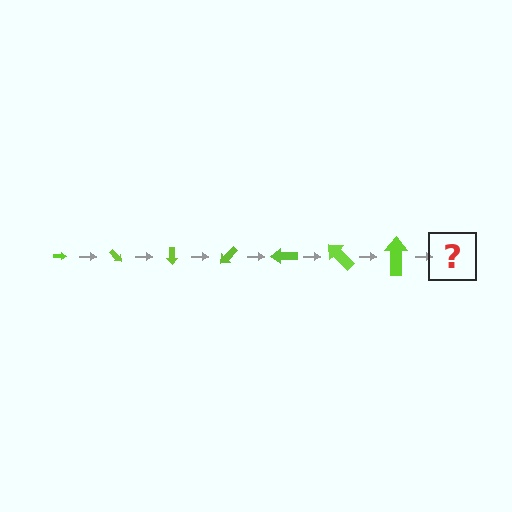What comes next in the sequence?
The next element should be an arrow, larger than the previous one and rotated 315 degrees from the start.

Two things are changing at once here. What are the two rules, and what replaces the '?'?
The two rules are that the arrow grows larger each step and it rotates 45 degrees each step. The '?' should be an arrow, larger than the previous one and rotated 315 degrees from the start.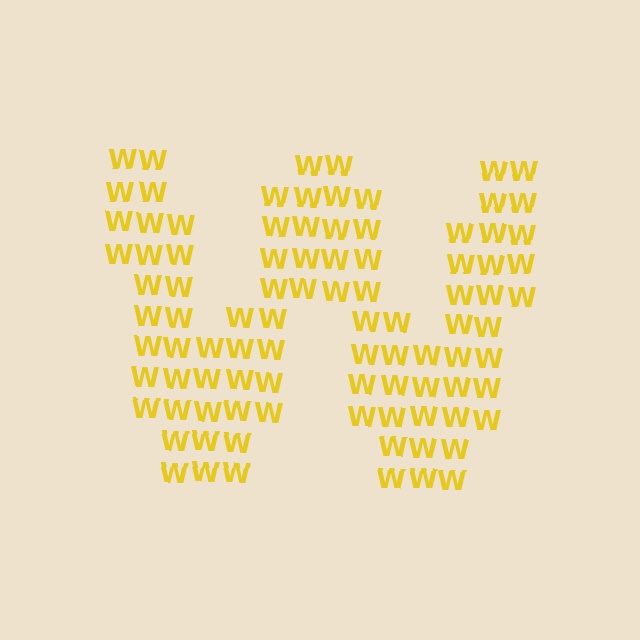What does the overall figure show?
The overall figure shows the letter W.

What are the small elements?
The small elements are letter W's.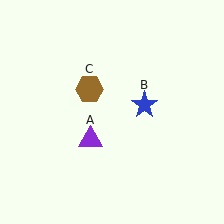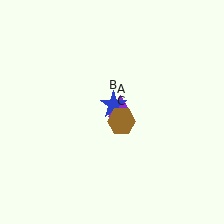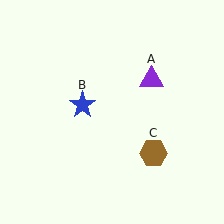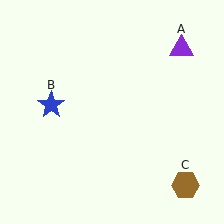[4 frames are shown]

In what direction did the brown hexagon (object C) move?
The brown hexagon (object C) moved down and to the right.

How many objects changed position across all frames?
3 objects changed position: purple triangle (object A), blue star (object B), brown hexagon (object C).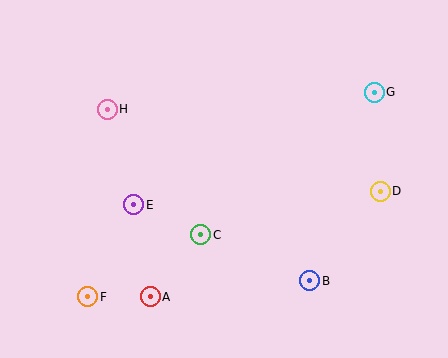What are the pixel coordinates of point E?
Point E is at (134, 205).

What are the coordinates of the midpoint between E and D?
The midpoint between E and D is at (257, 198).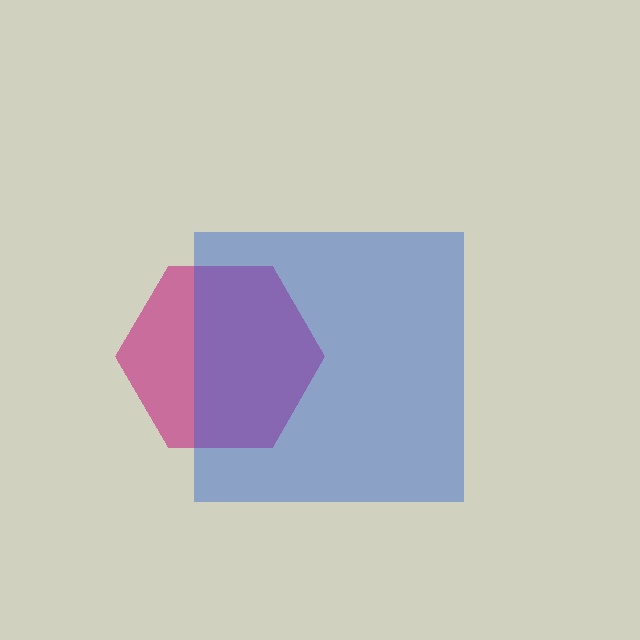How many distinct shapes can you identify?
There are 2 distinct shapes: a magenta hexagon, a blue square.